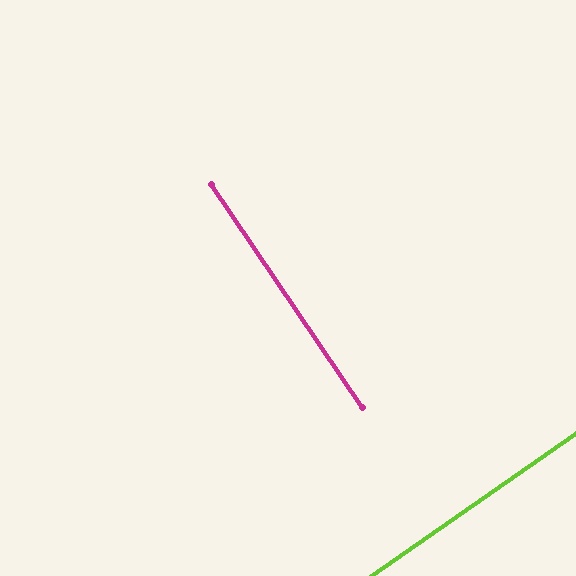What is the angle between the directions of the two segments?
Approximately 89 degrees.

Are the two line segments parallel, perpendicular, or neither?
Perpendicular — they meet at approximately 89°.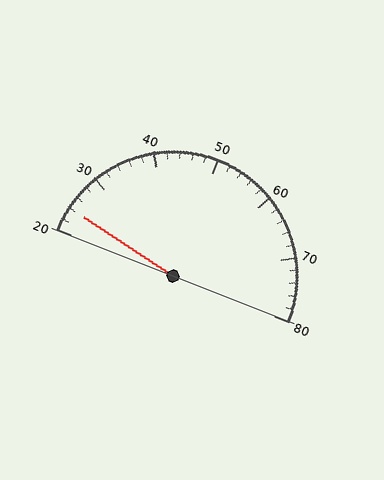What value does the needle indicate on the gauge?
The needle indicates approximately 24.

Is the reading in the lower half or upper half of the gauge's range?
The reading is in the lower half of the range (20 to 80).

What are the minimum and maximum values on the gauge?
The gauge ranges from 20 to 80.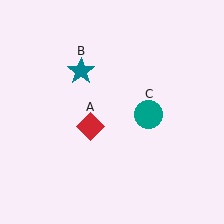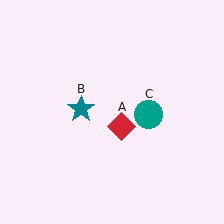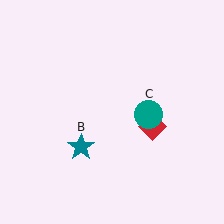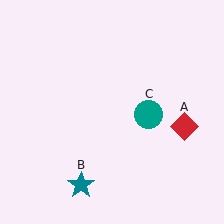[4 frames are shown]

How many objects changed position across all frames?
2 objects changed position: red diamond (object A), teal star (object B).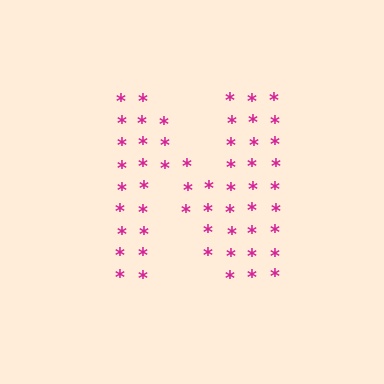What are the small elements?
The small elements are asterisks.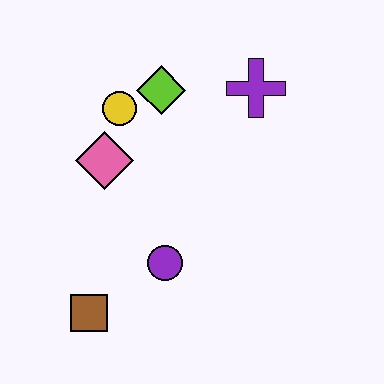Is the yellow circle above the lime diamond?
No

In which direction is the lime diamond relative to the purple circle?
The lime diamond is above the purple circle.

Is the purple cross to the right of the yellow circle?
Yes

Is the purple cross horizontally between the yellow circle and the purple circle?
No